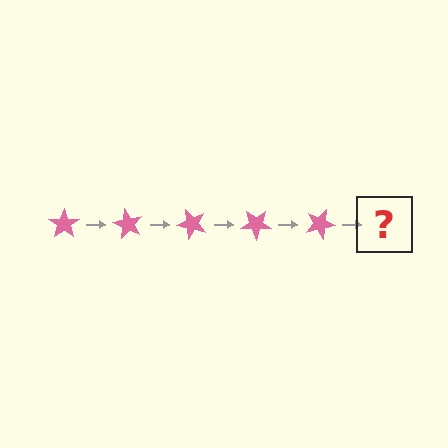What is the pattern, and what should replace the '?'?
The pattern is that the star rotates 60 degrees each step. The '?' should be a pink star rotated 300 degrees.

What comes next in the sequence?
The next element should be a pink star rotated 300 degrees.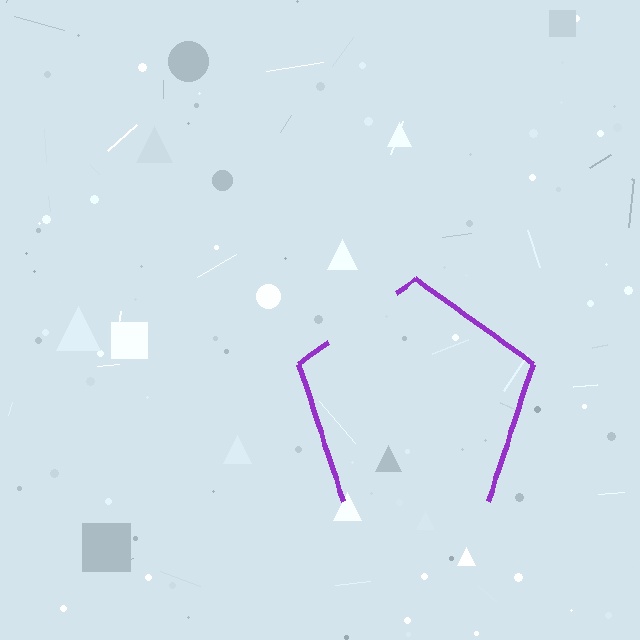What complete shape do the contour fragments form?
The contour fragments form a pentagon.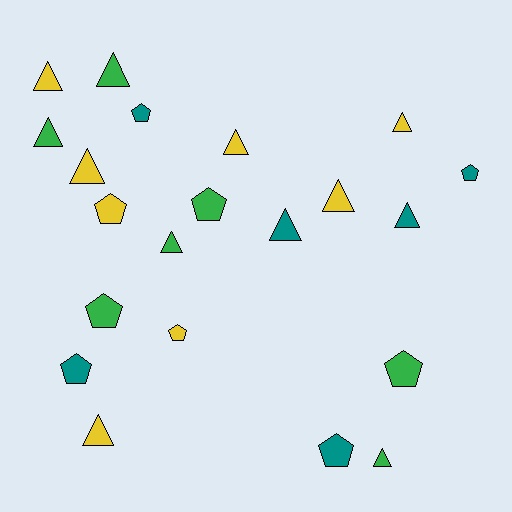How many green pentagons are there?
There are 3 green pentagons.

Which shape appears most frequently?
Triangle, with 12 objects.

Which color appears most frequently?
Yellow, with 8 objects.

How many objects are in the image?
There are 21 objects.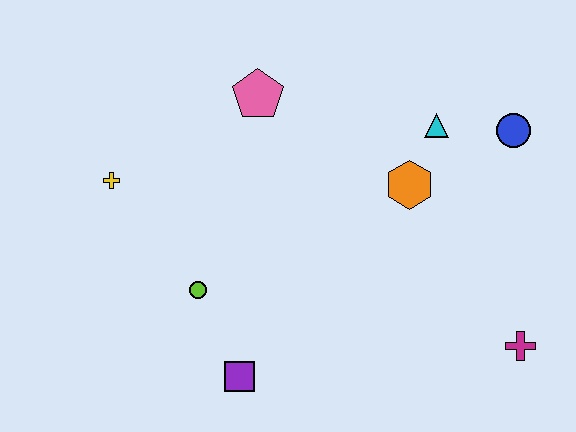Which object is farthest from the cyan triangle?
The yellow cross is farthest from the cyan triangle.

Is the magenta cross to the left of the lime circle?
No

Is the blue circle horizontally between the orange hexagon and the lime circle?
No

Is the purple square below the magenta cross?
Yes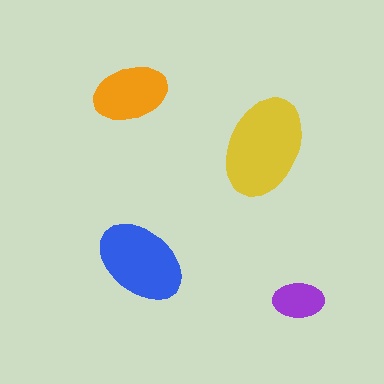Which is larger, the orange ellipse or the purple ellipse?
The orange one.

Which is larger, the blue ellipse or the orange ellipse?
The blue one.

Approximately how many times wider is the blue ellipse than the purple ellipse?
About 2 times wider.